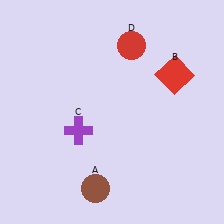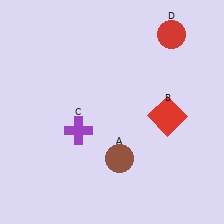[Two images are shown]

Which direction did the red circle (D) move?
The red circle (D) moved right.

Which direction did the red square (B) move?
The red square (B) moved down.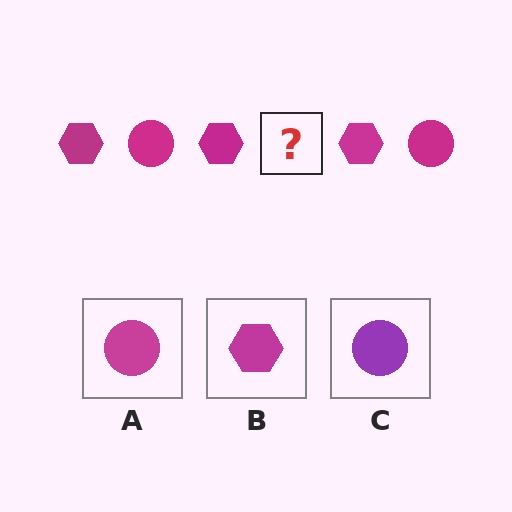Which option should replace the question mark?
Option A.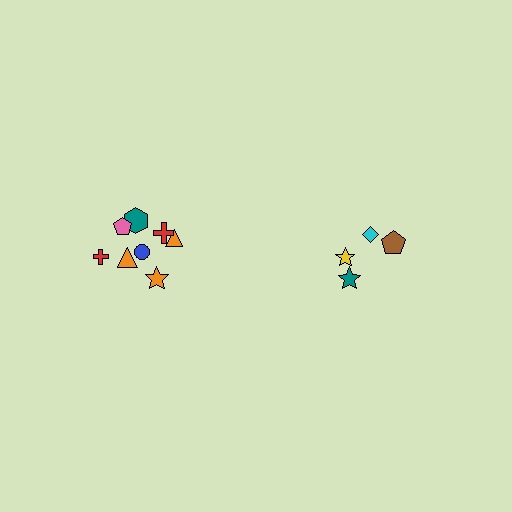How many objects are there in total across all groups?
There are 12 objects.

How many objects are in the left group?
There are 8 objects.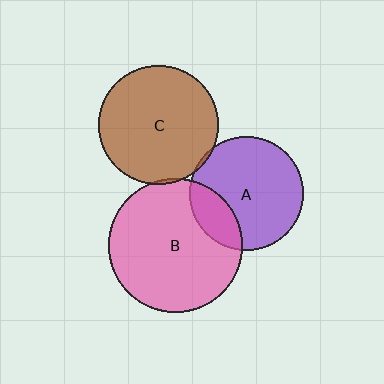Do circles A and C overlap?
Yes.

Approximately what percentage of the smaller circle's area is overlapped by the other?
Approximately 5%.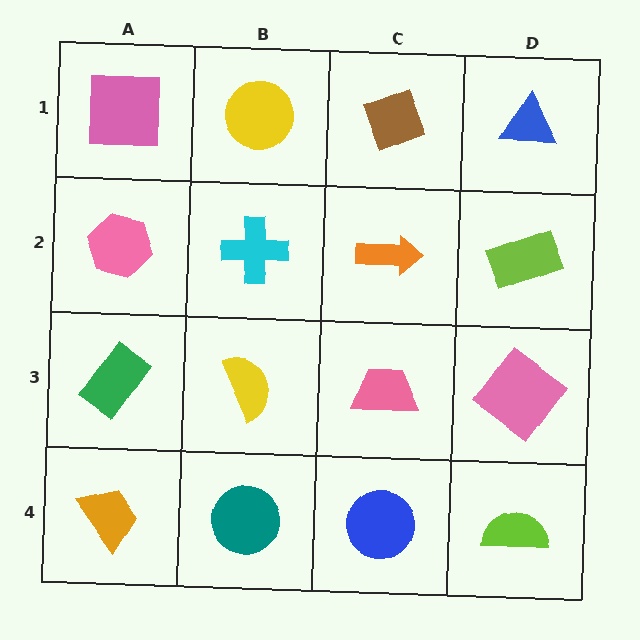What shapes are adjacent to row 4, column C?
A pink trapezoid (row 3, column C), a teal circle (row 4, column B), a lime semicircle (row 4, column D).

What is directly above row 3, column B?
A cyan cross.